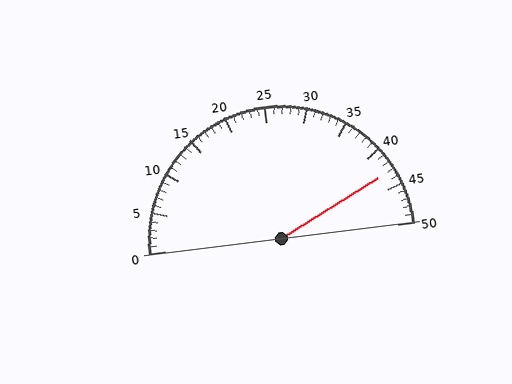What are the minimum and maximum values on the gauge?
The gauge ranges from 0 to 50.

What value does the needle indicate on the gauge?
The needle indicates approximately 43.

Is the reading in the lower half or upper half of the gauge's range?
The reading is in the upper half of the range (0 to 50).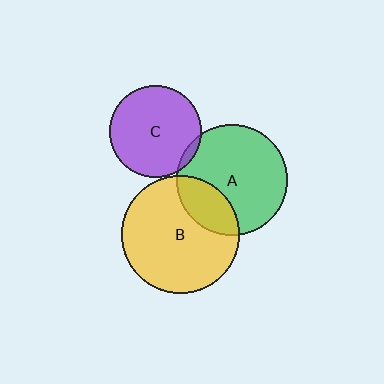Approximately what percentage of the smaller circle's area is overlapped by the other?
Approximately 5%.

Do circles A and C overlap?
Yes.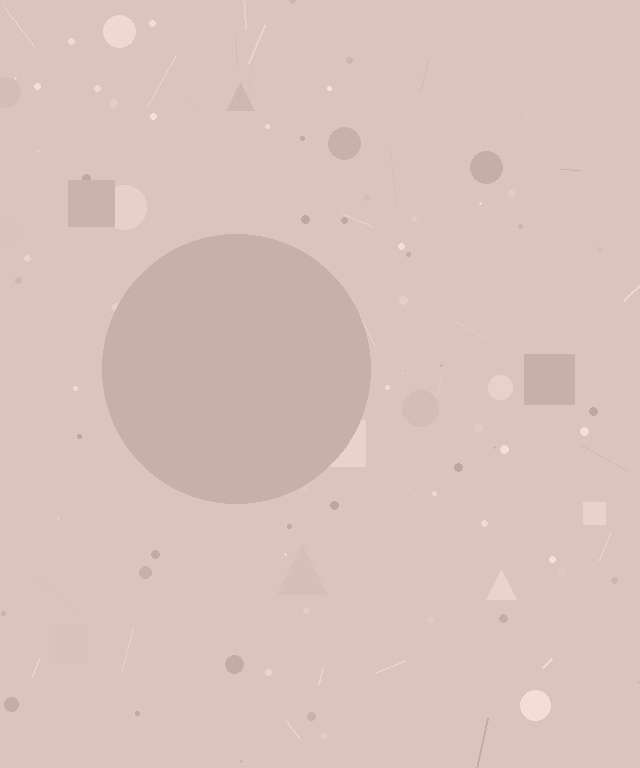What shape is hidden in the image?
A circle is hidden in the image.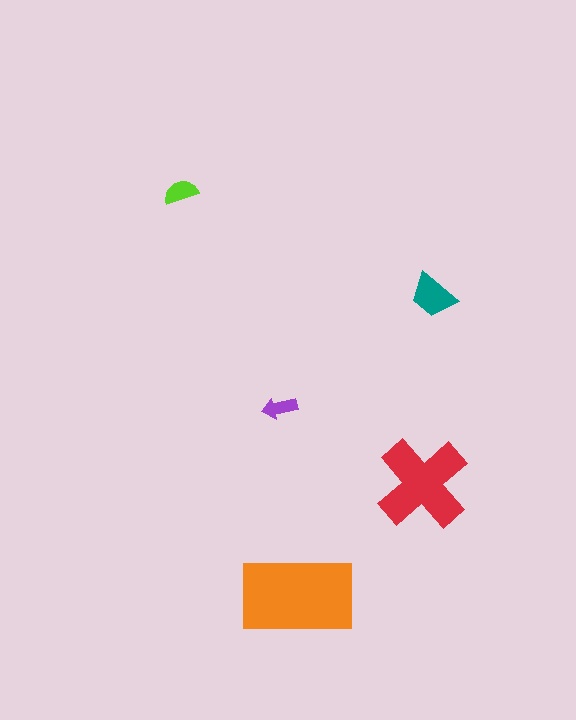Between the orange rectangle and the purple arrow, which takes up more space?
The orange rectangle.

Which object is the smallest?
The purple arrow.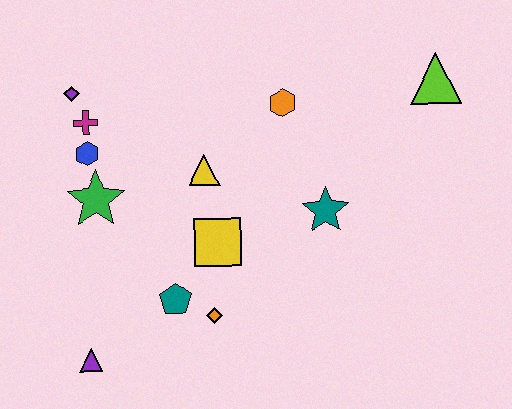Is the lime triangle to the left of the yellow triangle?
No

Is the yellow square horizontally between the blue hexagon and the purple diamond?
No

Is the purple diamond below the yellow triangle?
No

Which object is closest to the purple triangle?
The teal pentagon is closest to the purple triangle.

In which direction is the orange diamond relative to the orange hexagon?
The orange diamond is below the orange hexagon.